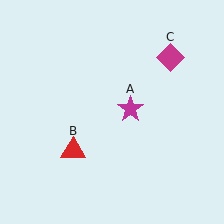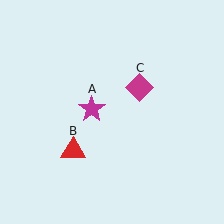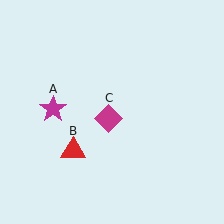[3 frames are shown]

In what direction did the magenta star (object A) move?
The magenta star (object A) moved left.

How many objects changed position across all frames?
2 objects changed position: magenta star (object A), magenta diamond (object C).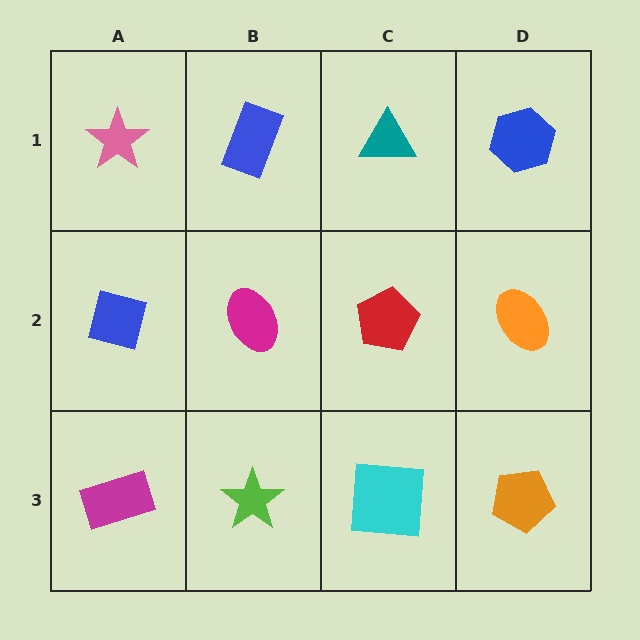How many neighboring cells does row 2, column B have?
4.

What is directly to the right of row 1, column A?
A blue rectangle.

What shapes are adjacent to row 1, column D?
An orange ellipse (row 2, column D), a teal triangle (row 1, column C).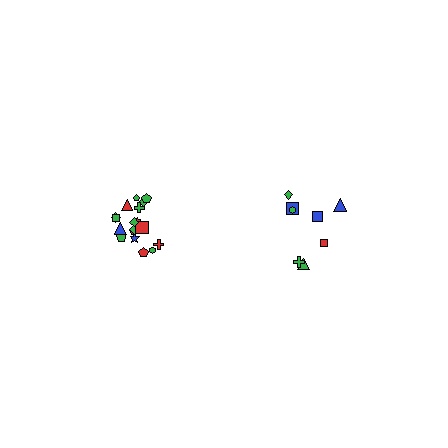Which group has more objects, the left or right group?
The left group.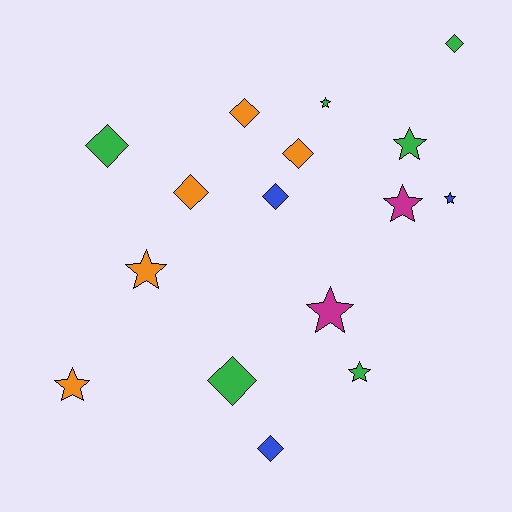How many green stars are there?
There are 3 green stars.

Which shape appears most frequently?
Star, with 8 objects.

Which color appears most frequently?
Green, with 6 objects.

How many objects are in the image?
There are 16 objects.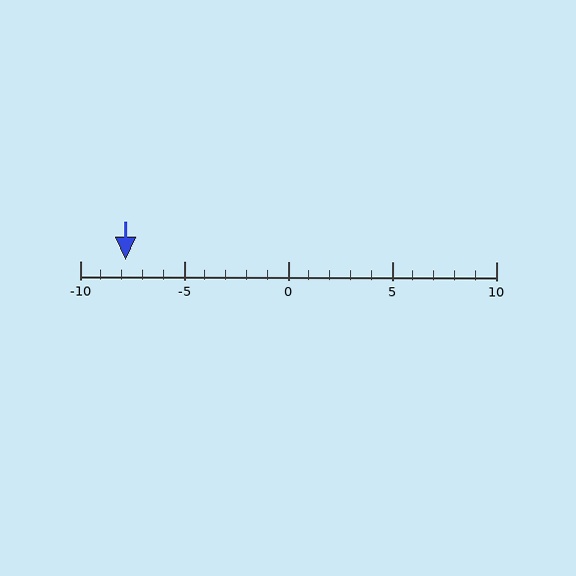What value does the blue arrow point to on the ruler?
The blue arrow points to approximately -8.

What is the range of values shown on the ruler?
The ruler shows values from -10 to 10.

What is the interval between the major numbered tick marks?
The major tick marks are spaced 5 units apart.